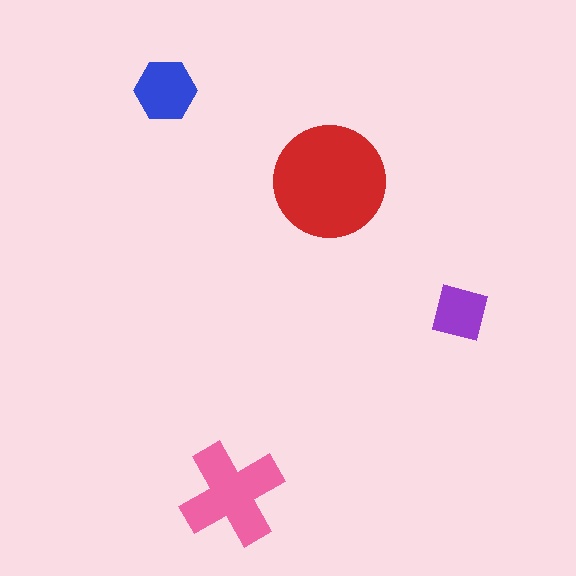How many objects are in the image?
There are 4 objects in the image.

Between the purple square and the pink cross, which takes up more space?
The pink cross.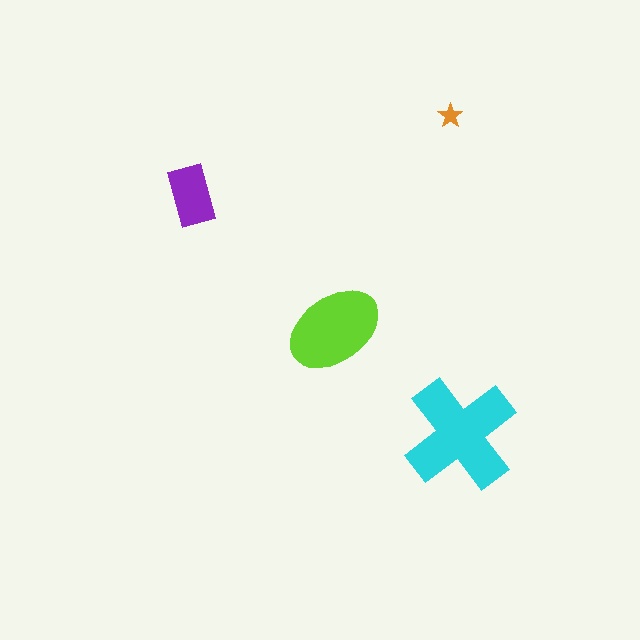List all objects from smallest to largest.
The orange star, the purple rectangle, the lime ellipse, the cyan cross.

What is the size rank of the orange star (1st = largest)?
4th.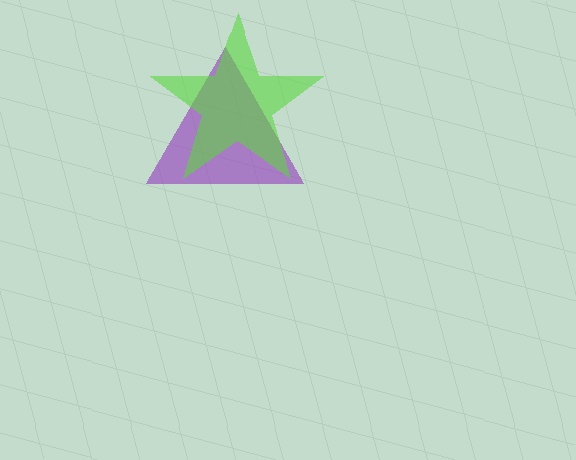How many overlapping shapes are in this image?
There are 2 overlapping shapes in the image.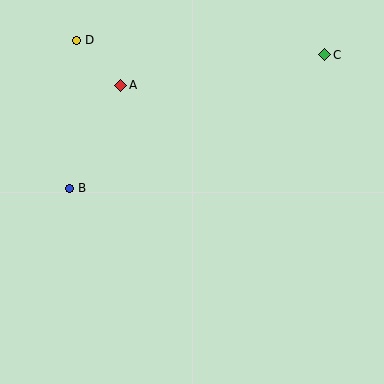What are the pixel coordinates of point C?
Point C is at (325, 55).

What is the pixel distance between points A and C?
The distance between A and C is 206 pixels.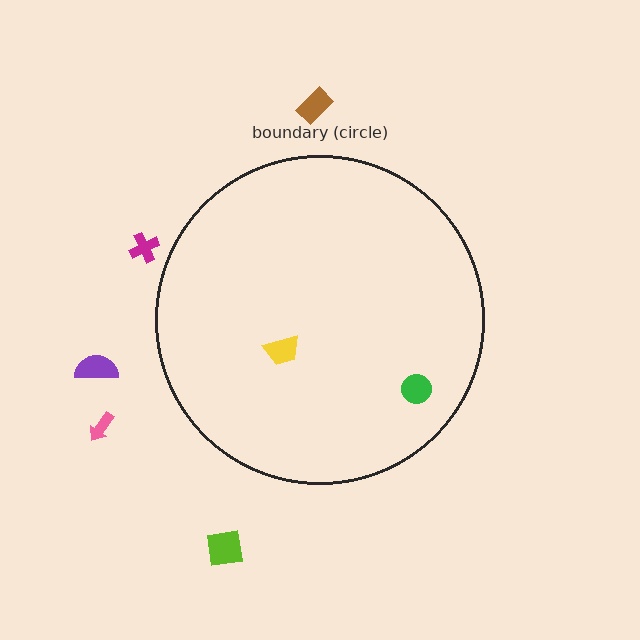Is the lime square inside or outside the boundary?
Outside.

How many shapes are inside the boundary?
2 inside, 5 outside.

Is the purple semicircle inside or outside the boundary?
Outside.